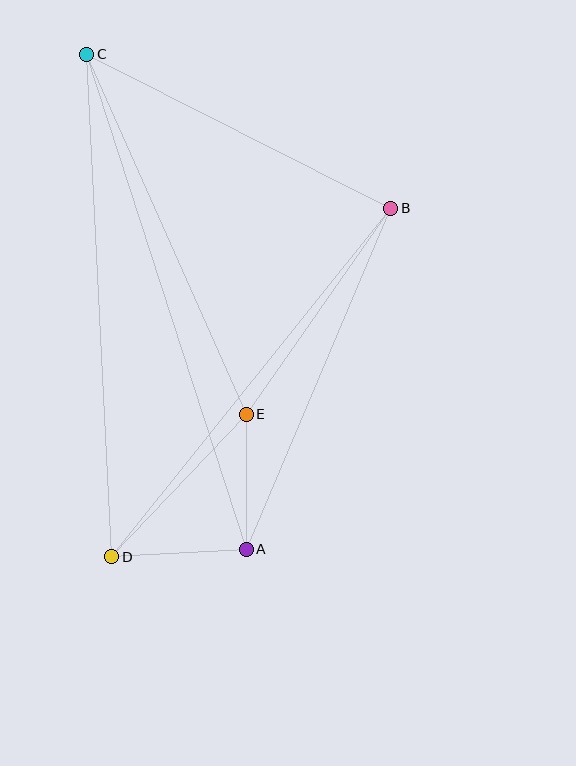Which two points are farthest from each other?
Points A and C are farthest from each other.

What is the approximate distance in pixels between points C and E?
The distance between C and E is approximately 394 pixels.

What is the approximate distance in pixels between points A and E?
The distance between A and E is approximately 135 pixels.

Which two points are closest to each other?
Points A and D are closest to each other.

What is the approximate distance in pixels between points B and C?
The distance between B and C is approximately 341 pixels.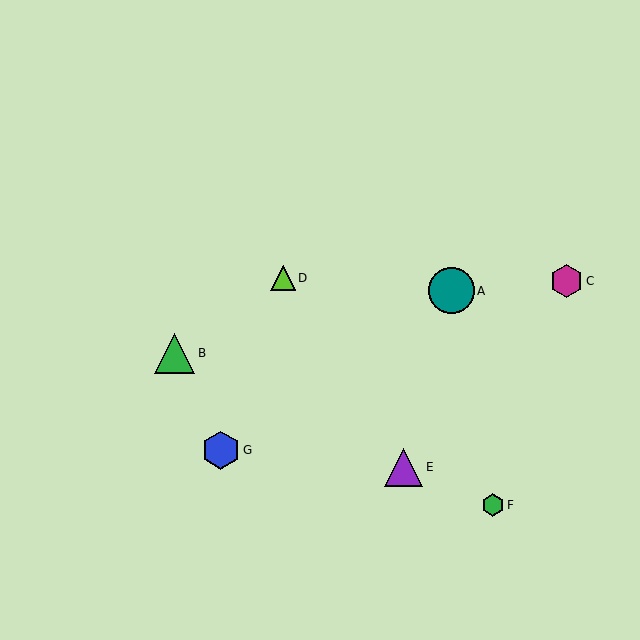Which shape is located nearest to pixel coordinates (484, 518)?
The green hexagon (labeled F) at (493, 505) is nearest to that location.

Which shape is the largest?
The teal circle (labeled A) is the largest.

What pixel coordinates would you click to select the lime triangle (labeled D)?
Click at (283, 278) to select the lime triangle D.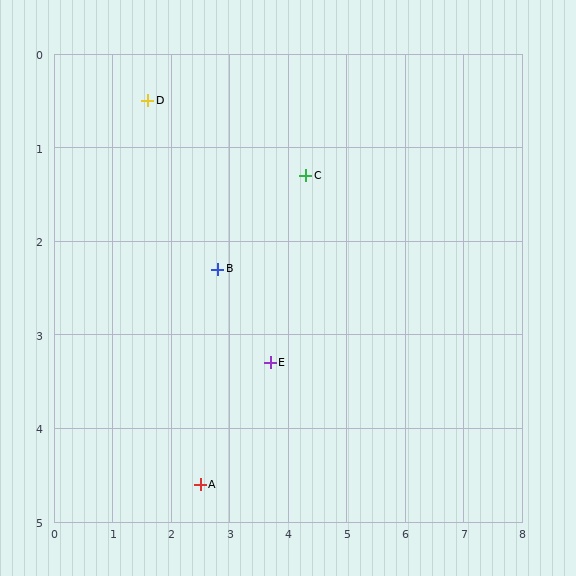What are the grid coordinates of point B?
Point B is at approximately (2.8, 2.3).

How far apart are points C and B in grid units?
Points C and B are about 1.8 grid units apart.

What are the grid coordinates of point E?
Point E is at approximately (3.7, 3.3).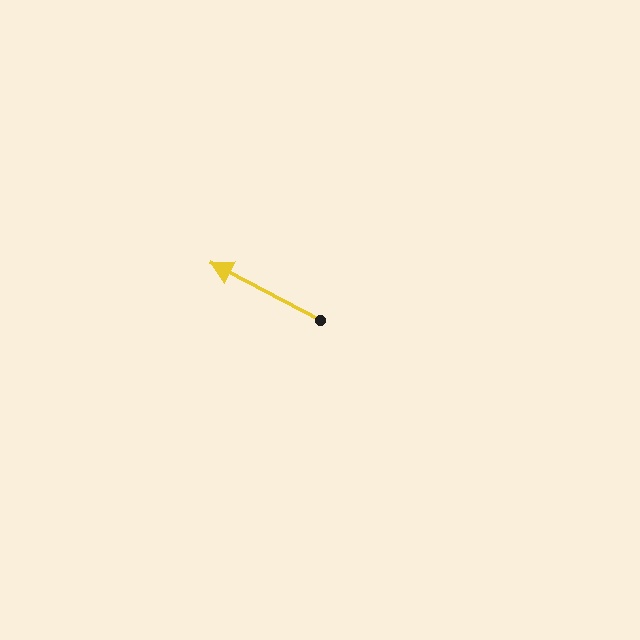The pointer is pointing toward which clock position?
Roughly 10 o'clock.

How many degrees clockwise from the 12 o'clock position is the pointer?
Approximately 298 degrees.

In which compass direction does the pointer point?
Northwest.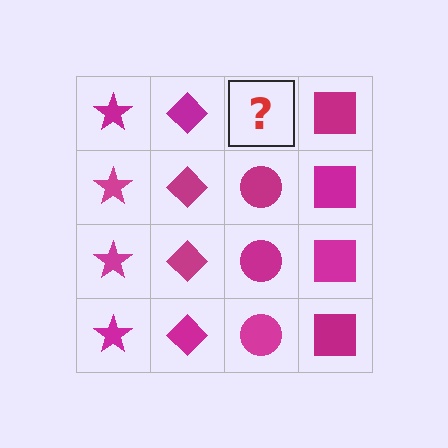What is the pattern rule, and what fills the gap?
The rule is that each column has a consistent shape. The gap should be filled with a magenta circle.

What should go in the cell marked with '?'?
The missing cell should contain a magenta circle.